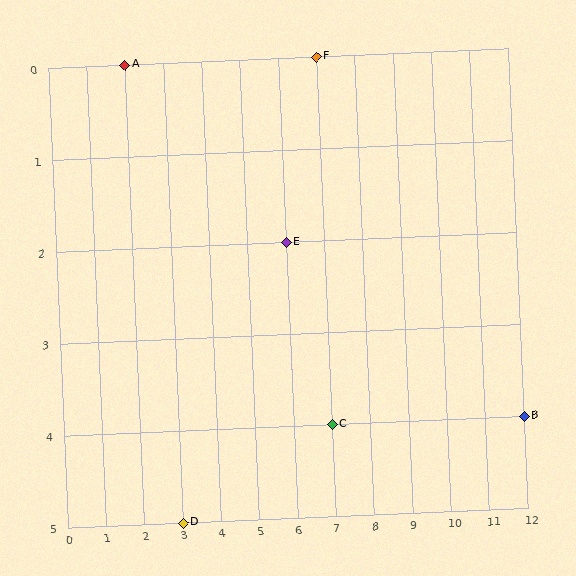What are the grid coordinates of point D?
Point D is at grid coordinates (3, 5).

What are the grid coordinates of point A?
Point A is at grid coordinates (2, 0).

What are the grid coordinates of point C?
Point C is at grid coordinates (7, 4).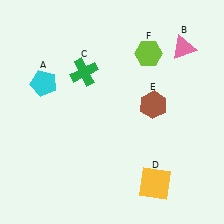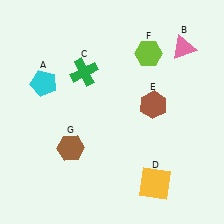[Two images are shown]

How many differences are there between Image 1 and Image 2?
There is 1 difference between the two images.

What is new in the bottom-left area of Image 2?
A brown hexagon (G) was added in the bottom-left area of Image 2.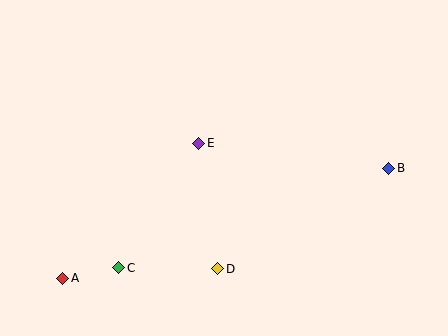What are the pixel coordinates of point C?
Point C is at (119, 268).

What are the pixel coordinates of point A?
Point A is at (63, 278).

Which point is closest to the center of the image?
Point E at (199, 143) is closest to the center.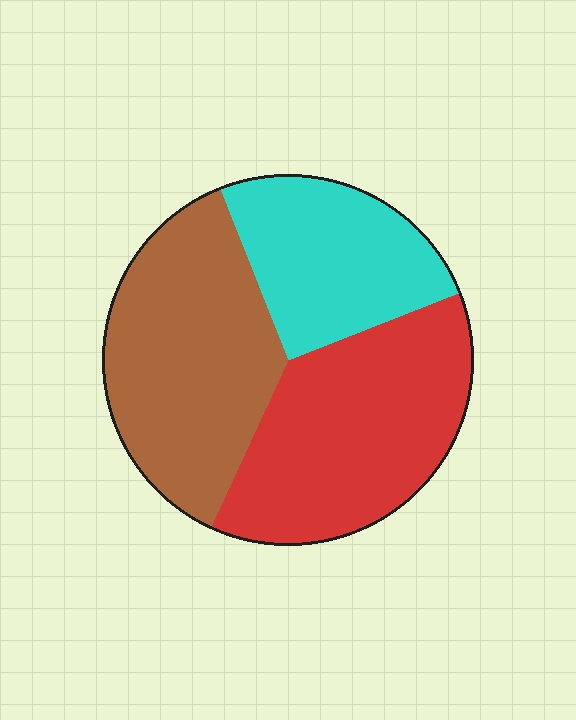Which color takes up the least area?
Cyan, at roughly 25%.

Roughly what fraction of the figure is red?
Red covers around 40% of the figure.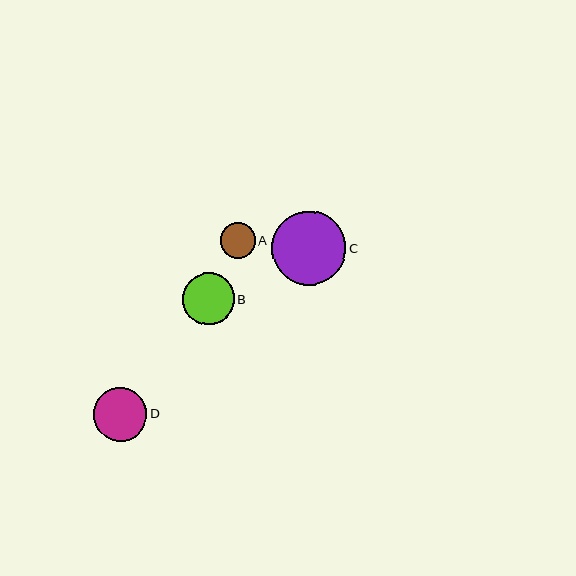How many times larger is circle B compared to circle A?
Circle B is approximately 1.5 times the size of circle A.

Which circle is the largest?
Circle C is the largest with a size of approximately 74 pixels.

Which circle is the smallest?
Circle A is the smallest with a size of approximately 35 pixels.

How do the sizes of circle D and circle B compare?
Circle D and circle B are approximately the same size.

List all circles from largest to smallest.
From largest to smallest: C, D, B, A.